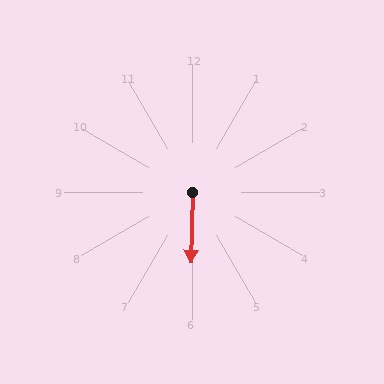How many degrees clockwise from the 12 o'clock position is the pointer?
Approximately 181 degrees.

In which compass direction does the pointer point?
South.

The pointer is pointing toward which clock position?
Roughly 6 o'clock.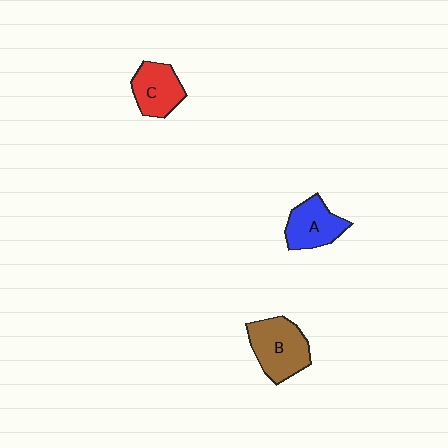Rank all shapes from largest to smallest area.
From largest to smallest: B (brown), A (blue), C (red).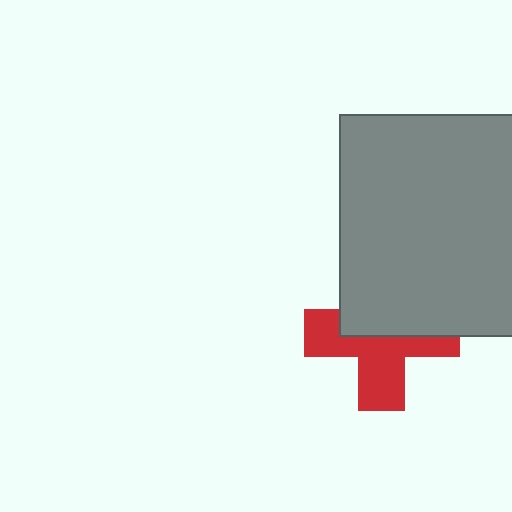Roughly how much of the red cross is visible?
About half of it is visible (roughly 53%).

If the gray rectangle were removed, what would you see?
You would see the complete red cross.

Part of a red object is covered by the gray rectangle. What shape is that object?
It is a cross.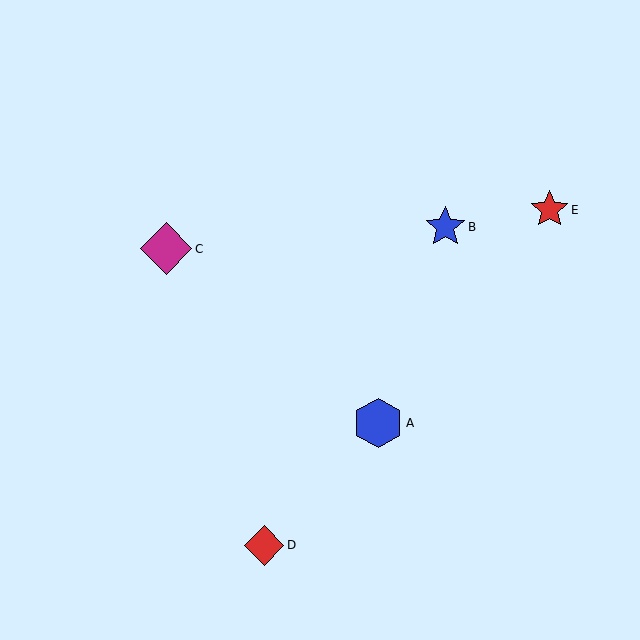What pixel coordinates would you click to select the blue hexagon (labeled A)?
Click at (378, 423) to select the blue hexagon A.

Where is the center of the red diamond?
The center of the red diamond is at (264, 546).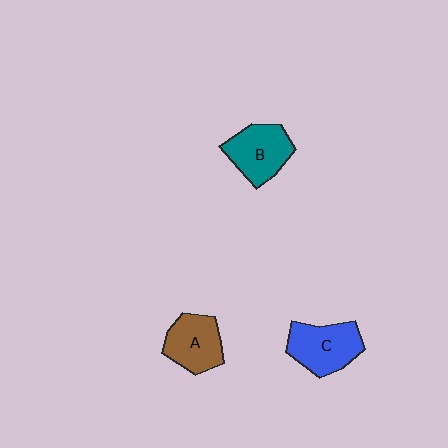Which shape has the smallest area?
Shape A (brown).